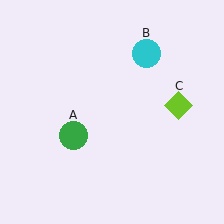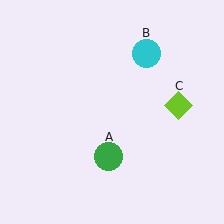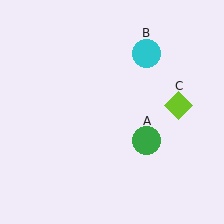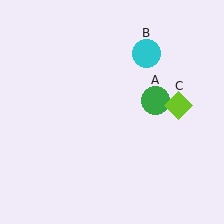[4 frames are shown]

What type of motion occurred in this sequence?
The green circle (object A) rotated counterclockwise around the center of the scene.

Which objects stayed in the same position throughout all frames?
Cyan circle (object B) and lime diamond (object C) remained stationary.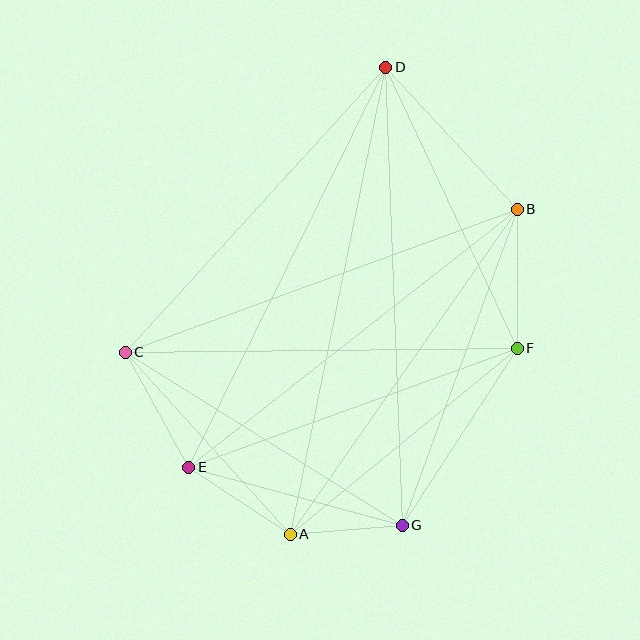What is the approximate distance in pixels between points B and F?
The distance between B and F is approximately 139 pixels.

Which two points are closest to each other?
Points A and G are closest to each other.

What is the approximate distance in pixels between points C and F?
The distance between C and F is approximately 392 pixels.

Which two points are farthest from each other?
Points A and D are farthest from each other.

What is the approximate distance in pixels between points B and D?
The distance between B and D is approximately 193 pixels.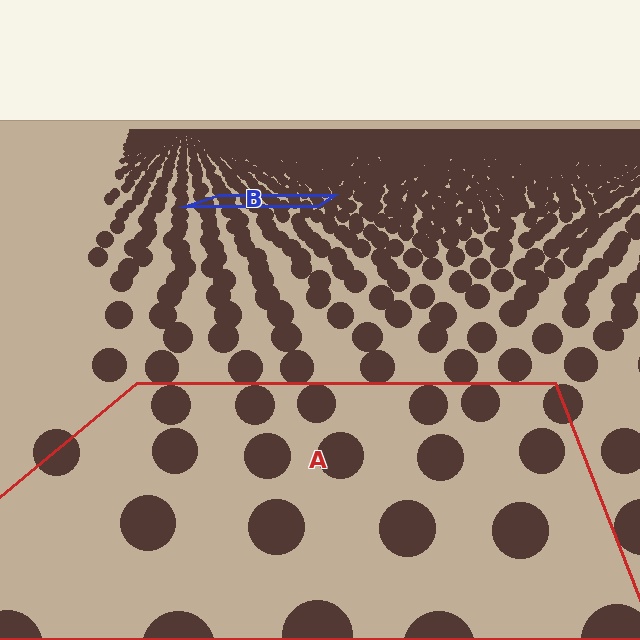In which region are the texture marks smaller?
The texture marks are smaller in region B, because it is farther away.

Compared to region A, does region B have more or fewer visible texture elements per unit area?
Region B has more texture elements per unit area — they are packed more densely because it is farther away.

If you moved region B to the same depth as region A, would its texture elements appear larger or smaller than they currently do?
They would appear larger. At a closer depth, the same texture elements are projected at a bigger on-screen size.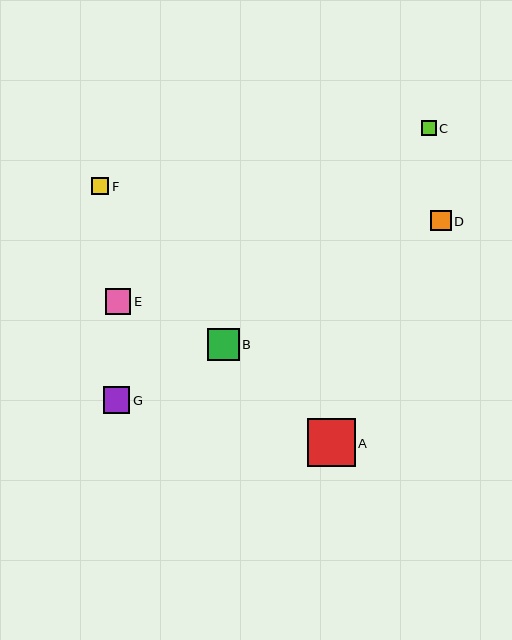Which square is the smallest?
Square C is the smallest with a size of approximately 15 pixels.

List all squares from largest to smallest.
From largest to smallest: A, B, G, E, D, F, C.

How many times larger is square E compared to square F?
Square E is approximately 1.5 times the size of square F.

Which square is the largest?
Square A is the largest with a size of approximately 48 pixels.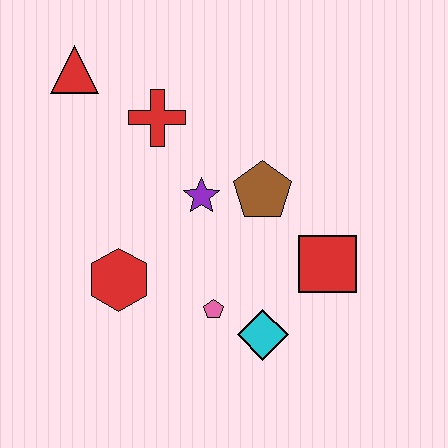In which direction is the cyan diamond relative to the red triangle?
The cyan diamond is below the red triangle.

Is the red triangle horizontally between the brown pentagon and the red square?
No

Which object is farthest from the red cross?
The cyan diamond is farthest from the red cross.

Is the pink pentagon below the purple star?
Yes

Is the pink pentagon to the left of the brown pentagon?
Yes